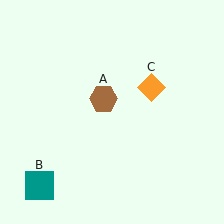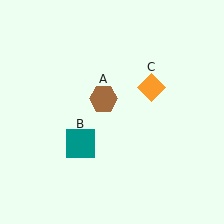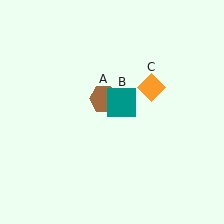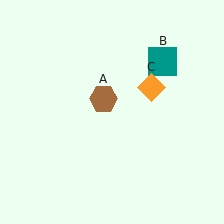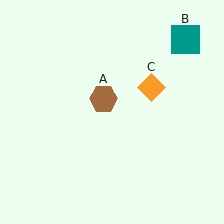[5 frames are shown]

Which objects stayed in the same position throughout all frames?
Brown hexagon (object A) and orange diamond (object C) remained stationary.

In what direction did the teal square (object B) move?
The teal square (object B) moved up and to the right.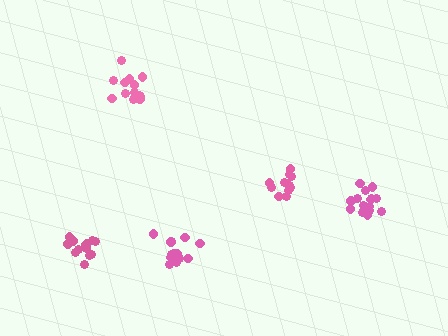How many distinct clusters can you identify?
There are 5 distinct clusters.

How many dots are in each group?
Group 1: 16 dots, Group 2: 14 dots, Group 3: 13 dots, Group 4: 14 dots, Group 5: 13 dots (70 total).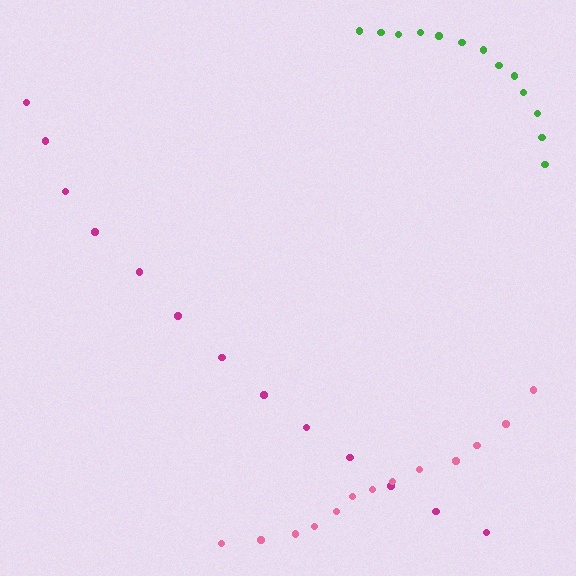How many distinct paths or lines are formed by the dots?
There are 3 distinct paths.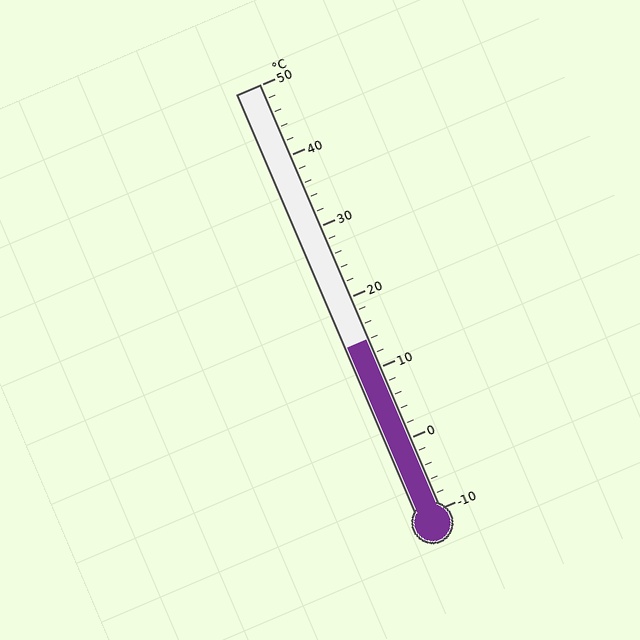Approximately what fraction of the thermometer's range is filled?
The thermometer is filled to approximately 40% of its range.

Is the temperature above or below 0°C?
The temperature is above 0°C.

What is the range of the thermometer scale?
The thermometer scale ranges from -10°C to 50°C.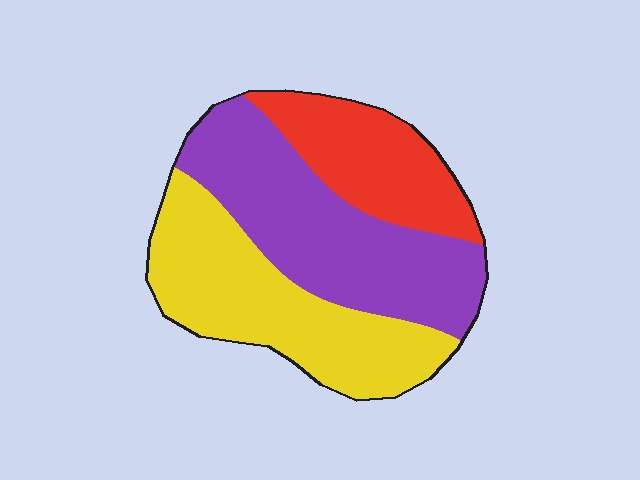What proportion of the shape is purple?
Purple takes up between a quarter and a half of the shape.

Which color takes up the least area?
Red, at roughly 20%.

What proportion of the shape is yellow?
Yellow covers 37% of the shape.